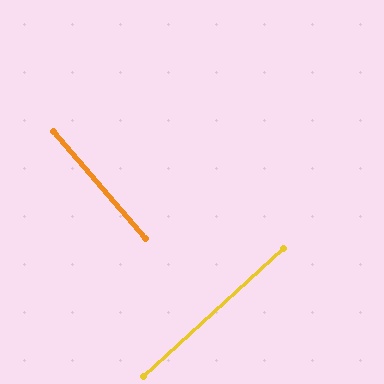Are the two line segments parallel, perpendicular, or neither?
Perpendicular — they meet at approximately 88°.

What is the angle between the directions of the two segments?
Approximately 88 degrees.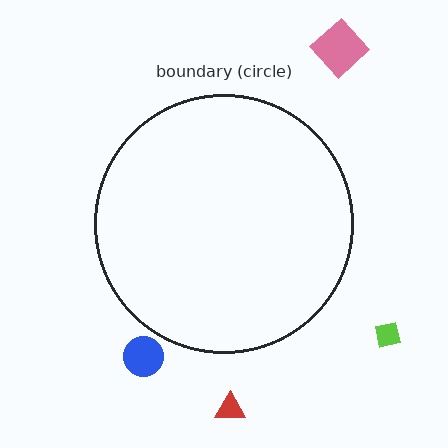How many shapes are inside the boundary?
0 inside, 4 outside.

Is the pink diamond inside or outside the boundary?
Outside.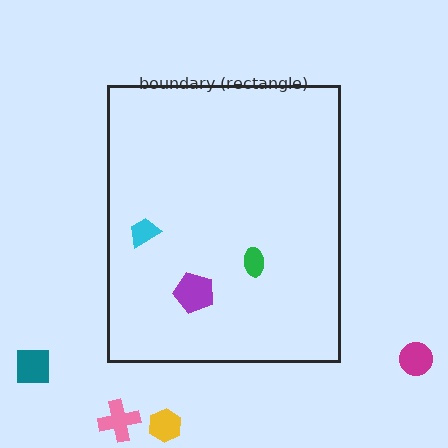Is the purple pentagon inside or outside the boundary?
Inside.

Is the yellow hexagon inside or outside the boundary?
Outside.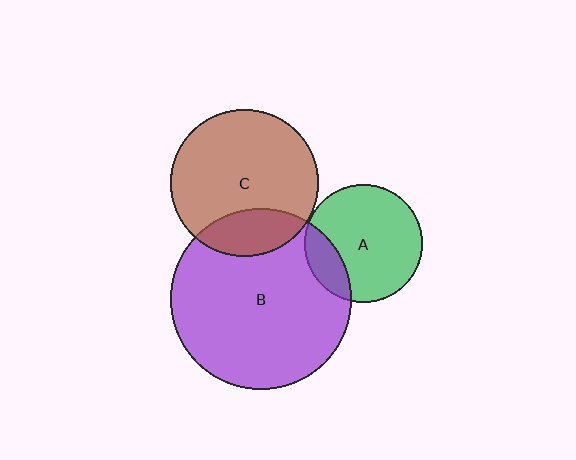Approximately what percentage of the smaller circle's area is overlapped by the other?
Approximately 20%.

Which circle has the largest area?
Circle B (purple).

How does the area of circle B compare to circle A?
Approximately 2.4 times.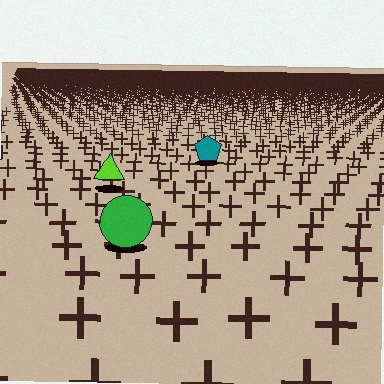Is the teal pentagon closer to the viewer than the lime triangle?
No. The lime triangle is closer — you can tell from the texture gradient: the ground texture is coarser near it.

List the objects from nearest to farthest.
From nearest to farthest: the green circle, the lime triangle, the teal pentagon.